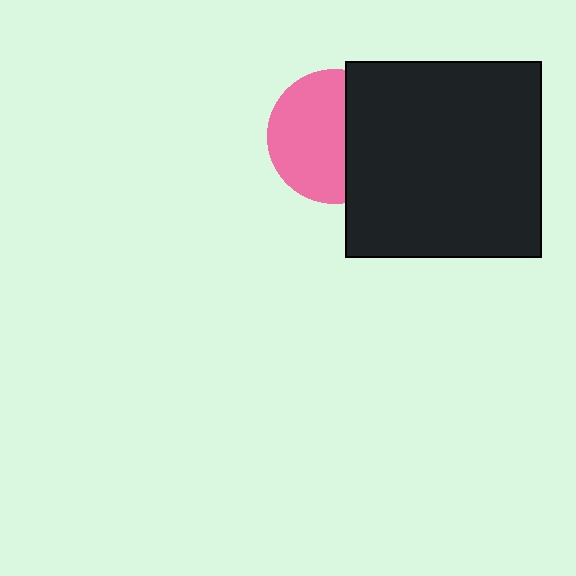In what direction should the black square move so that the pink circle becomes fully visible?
The black square should move right. That is the shortest direction to clear the overlap and leave the pink circle fully visible.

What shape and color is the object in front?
The object in front is a black square.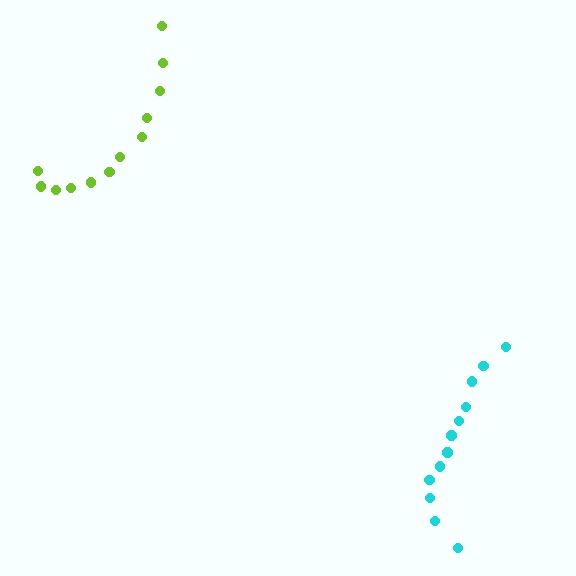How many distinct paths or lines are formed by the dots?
There are 2 distinct paths.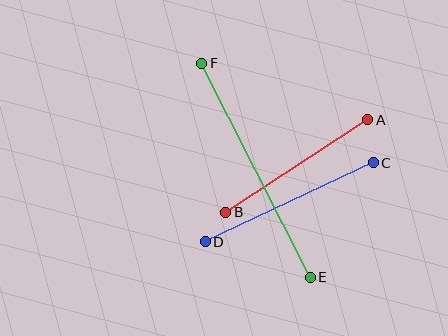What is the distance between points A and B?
The distance is approximately 169 pixels.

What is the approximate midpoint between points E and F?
The midpoint is at approximately (256, 170) pixels.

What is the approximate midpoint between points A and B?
The midpoint is at approximately (297, 166) pixels.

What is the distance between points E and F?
The distance is approximately 240 pixels.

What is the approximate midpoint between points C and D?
The midpoint is at approximately (289, 202) pixels.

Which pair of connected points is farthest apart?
Points E and F are farthest apart.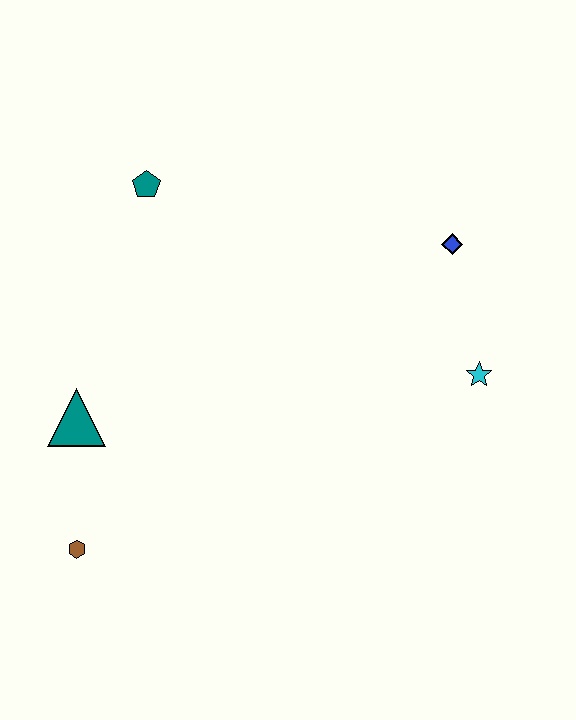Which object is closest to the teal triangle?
The brown hexagon is closest to the teal triangle.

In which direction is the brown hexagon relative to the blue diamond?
The brown hexagon is to the left of the blue diamond.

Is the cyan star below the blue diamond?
Yes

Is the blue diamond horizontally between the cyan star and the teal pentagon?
Yes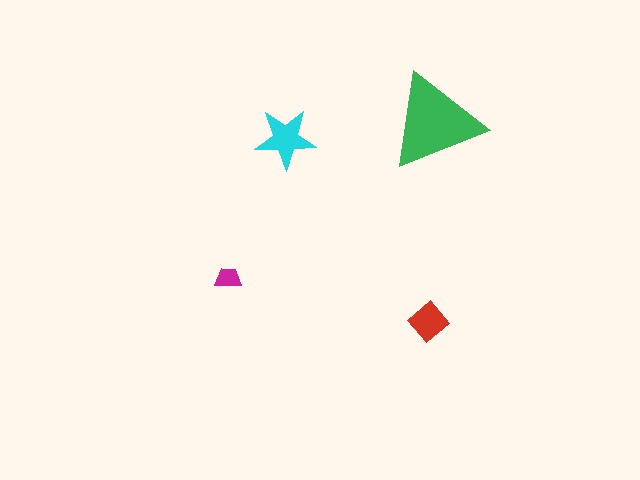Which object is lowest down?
The red diamond is bottommost.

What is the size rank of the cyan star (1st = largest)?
2nd.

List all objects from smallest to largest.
The magenta trapezoid, the red diamond, the cyan star, the green triangle.